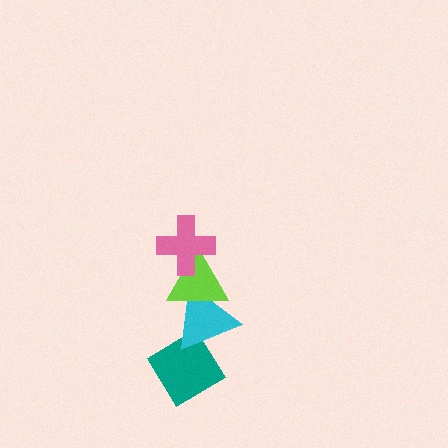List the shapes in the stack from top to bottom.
From top to bottom: the pink cross, the lime triangle, the cyan triangle, the teal diamond.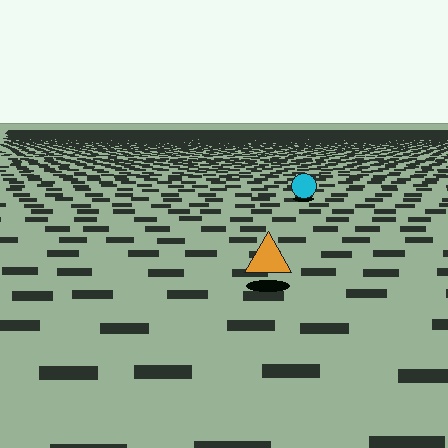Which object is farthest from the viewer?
The cyan circle is farthest from the viewer. It appears smaller and the ground texture around it is denser.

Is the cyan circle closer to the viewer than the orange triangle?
No. The orange triangle is closer — you can tell from the texture gradient: the ground texture is coarser near it.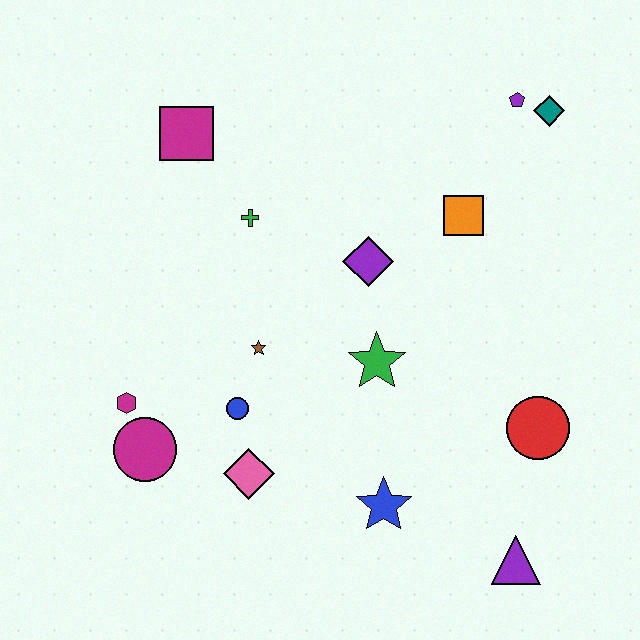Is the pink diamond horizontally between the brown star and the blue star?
No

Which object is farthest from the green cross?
The purple triangle is farthest from the green cross.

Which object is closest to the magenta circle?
The magenta hexagon is closest to the magenta circle.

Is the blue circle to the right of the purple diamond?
No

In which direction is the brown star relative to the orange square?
The brown star is to the left of the orange square.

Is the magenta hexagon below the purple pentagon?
Yes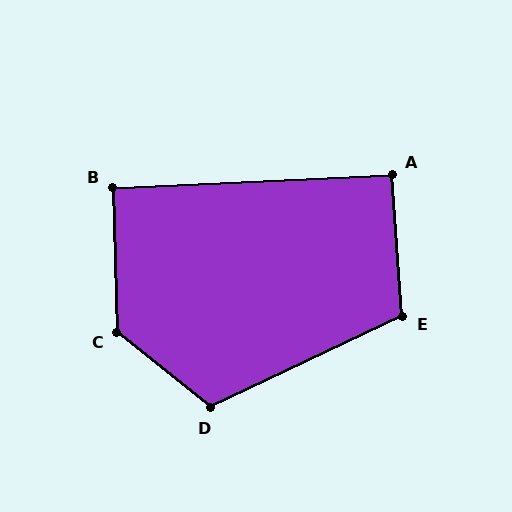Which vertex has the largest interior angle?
C, at approximately 131 degrees.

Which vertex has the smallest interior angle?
B, at approximately 91 degrees.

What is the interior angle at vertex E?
Approximately 111 degrees (obtuse).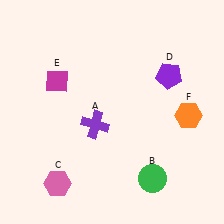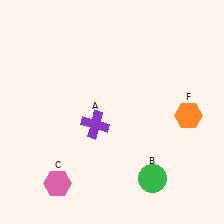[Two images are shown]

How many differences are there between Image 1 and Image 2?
There are 2 differences between the two images.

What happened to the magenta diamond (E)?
The magenta diamond (E) was removed in Image 2. It was in the top-left area of Image 1.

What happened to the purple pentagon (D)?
The purple pentagon (D) was removed in Image 2. It was in the top-right area of Image 1.